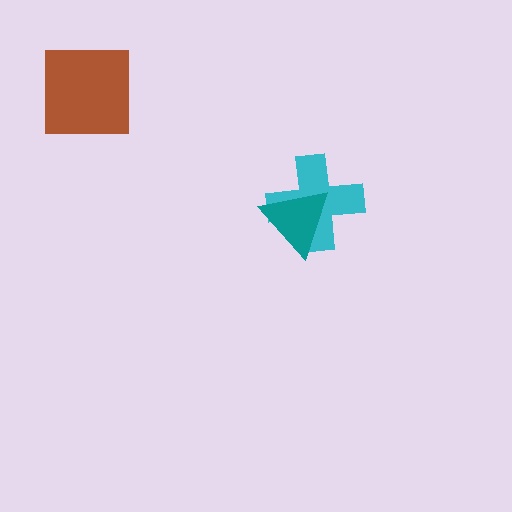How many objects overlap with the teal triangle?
1 object overlaps with the teal triangle.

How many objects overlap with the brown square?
0 objects overlap with the brown square.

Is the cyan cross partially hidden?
Yes, it is partially covered by another shape.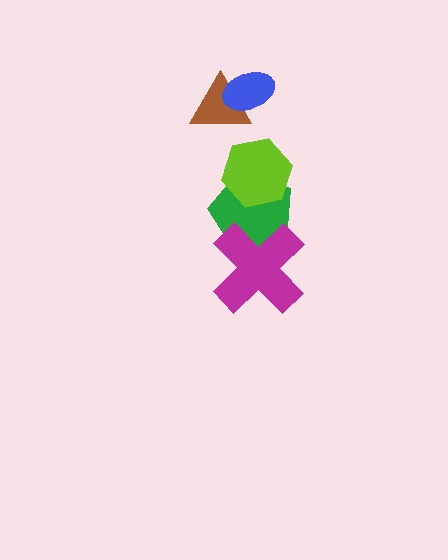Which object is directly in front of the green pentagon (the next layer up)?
The lime hexagon is directly in front of the green pentagon.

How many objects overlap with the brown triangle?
1 object overlaps with the brown triangle.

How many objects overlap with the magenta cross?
1 object overlaps with the magenta cross.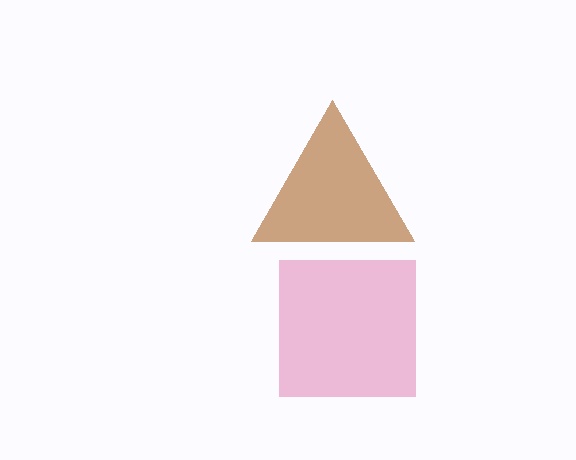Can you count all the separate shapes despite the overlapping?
Yes, there are 2 separate shapes.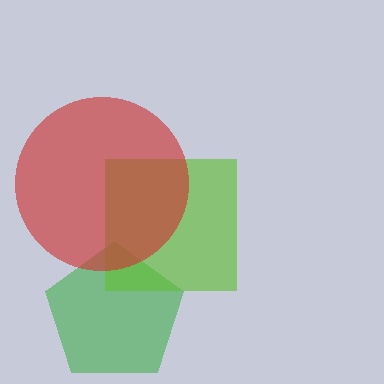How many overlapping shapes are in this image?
There are 3 overlapping shapes in the image.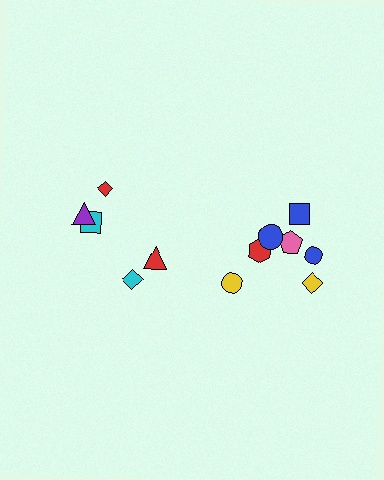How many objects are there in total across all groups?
There are 12 objects.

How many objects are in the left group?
There are 5 objects.